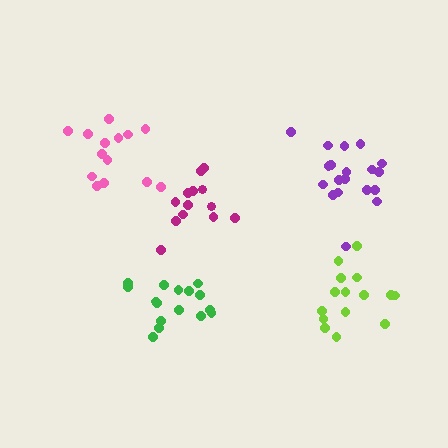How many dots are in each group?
Group 1: 13 dots, Group 2: 15 dots, Group 3: 16 dots, Group 4: 19 dots, Group 5: 14 dots (77 total).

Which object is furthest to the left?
The pink cluster is leftmost.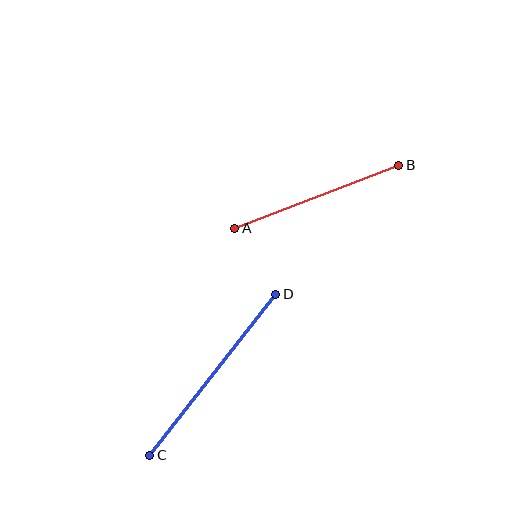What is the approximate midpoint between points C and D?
The midpoint is at approximately (213, 375) pixels.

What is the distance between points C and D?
The distance is approximately 205 pixels.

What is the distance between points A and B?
The distance is approximately 176 pixels.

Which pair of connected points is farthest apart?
Points C and D are farthest apart.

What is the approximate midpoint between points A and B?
The midpoint is at approximately (317, 197) pixels.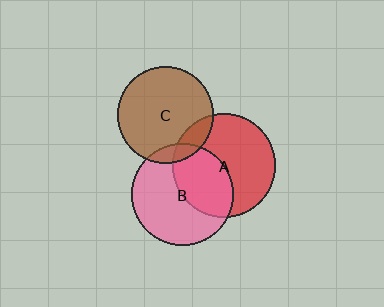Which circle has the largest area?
Circle A (red).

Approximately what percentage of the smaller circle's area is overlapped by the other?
Approximately 40%.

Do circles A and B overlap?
Yes.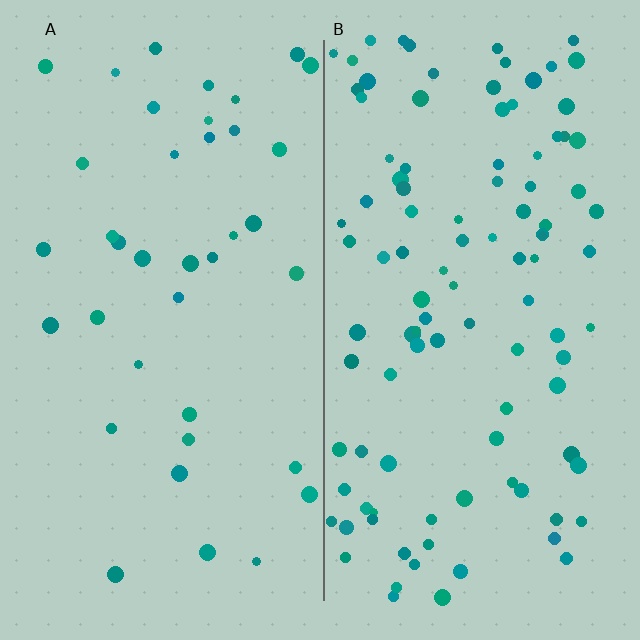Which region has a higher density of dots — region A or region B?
B (the right).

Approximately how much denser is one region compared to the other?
Approximately 2.8× — region B over region A.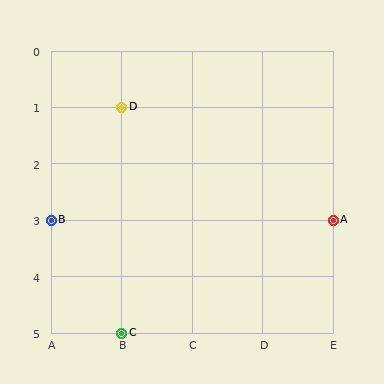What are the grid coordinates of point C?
Point C is at grid coordinates (B, 5).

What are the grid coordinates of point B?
Point B is at grid coordinates (A, 3).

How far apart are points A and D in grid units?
Points A and D are 3 columns and 2 rows apart (about 3.6 grid units diagonally).